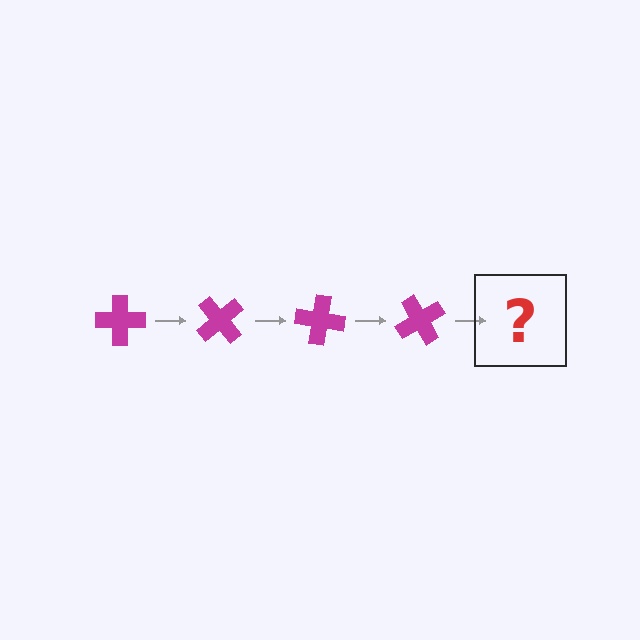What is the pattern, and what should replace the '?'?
The pattern is that the cross rotates 50 degrees each step. The '?' should be a magenta cross rotated 200 degrees.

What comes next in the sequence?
The next element should be a magenta cross rotated 200 degrees.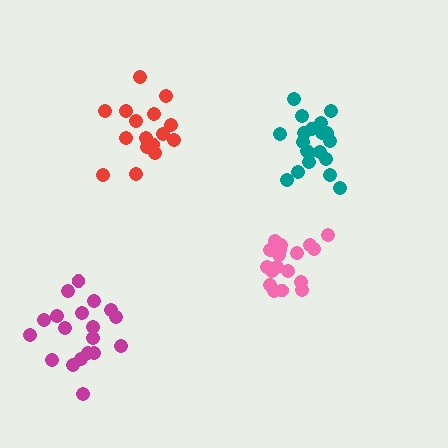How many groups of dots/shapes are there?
There are 4 groups.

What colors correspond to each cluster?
The clusters are colored: magenta, teal, pink, red.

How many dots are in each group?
Group 1: 19 dots, Group 2: 20 dots, Group 3: 19 dots, Group 4: 16 dots (74 total).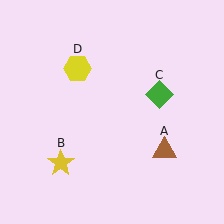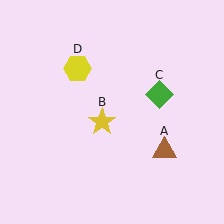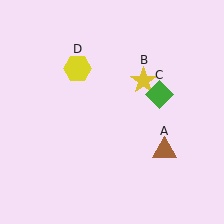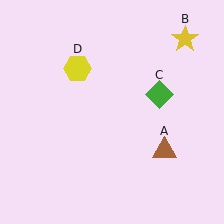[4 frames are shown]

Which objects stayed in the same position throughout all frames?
Brown triangle (object A) and green diamond (object C) and yellow hexagon (object D) remained stationary.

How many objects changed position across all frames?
1 object changed position: yellow star (object B).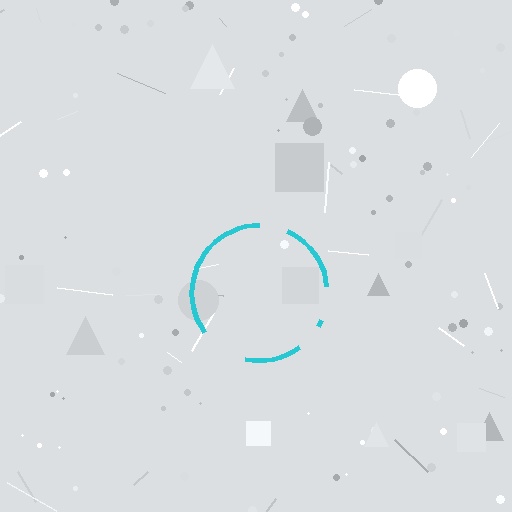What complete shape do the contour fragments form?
The contour fragments form a circle.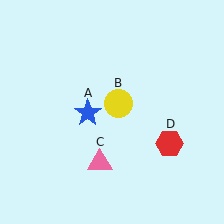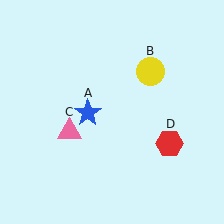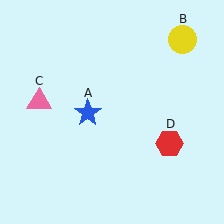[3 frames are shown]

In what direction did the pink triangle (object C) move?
The pink triangle (object C) moved up and to the left.